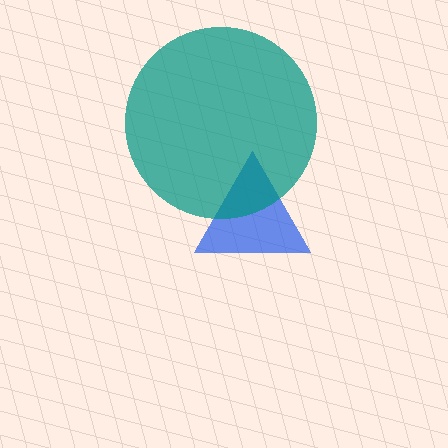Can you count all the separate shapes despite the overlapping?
Yes, there are 2 separate shapes.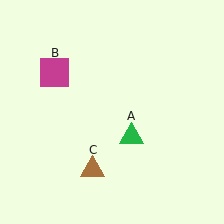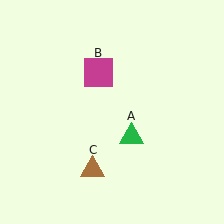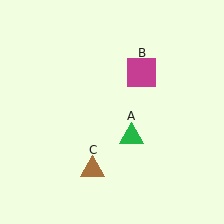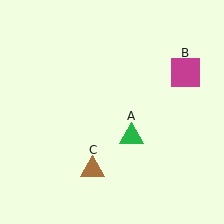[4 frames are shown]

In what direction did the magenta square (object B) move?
The magenta square (object B) moved right.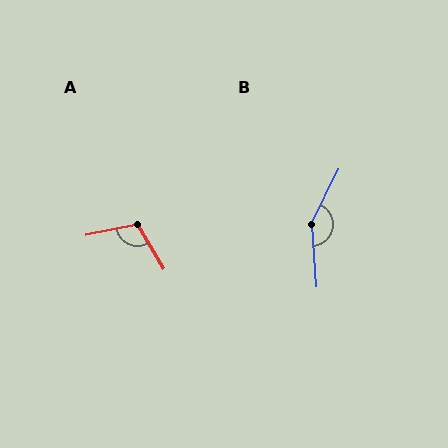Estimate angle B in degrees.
Approximately 149 degrees.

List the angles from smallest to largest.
A (109°), B (149°).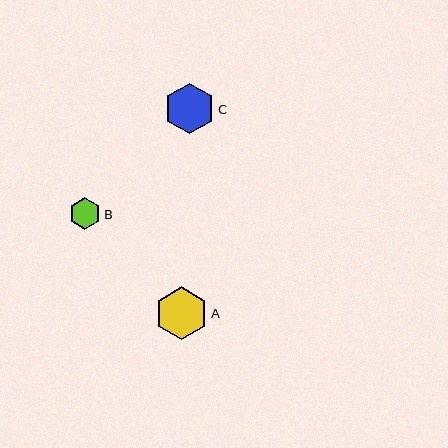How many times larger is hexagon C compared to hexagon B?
Hexagon C is approximately 1.6 times the size of hexagon B.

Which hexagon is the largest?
Hexagon A is the largest with a size of approximately 53 pixels.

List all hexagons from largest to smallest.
From largest to smallest: A, C, B.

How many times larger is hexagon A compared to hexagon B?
Hexagon A is approximately 1.7 times the size of hexagon B.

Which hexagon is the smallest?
Hexagon B is the smallest with a size of approximately 32 pixels.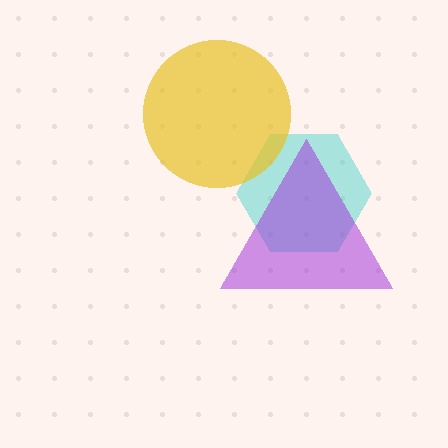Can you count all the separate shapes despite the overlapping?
Yes, there are 3 separate shapes.